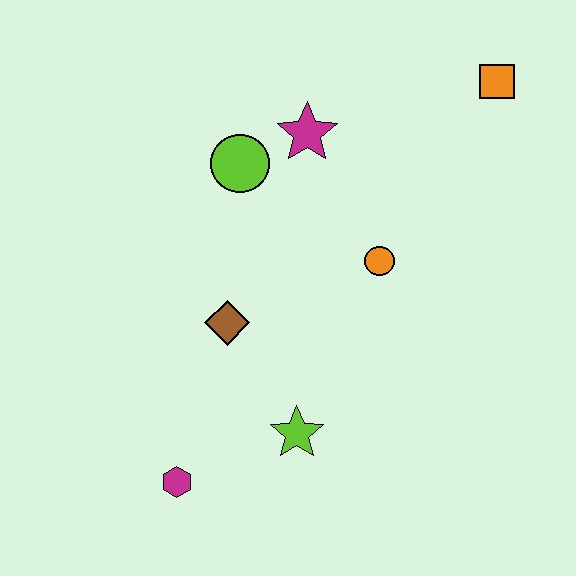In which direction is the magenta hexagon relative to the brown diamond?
The magenta hexagon is below the brown diamond.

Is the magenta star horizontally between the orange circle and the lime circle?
Yes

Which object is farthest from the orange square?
The magenta hexagon is farthest from the orange square.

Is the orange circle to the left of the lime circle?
No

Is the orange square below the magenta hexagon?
No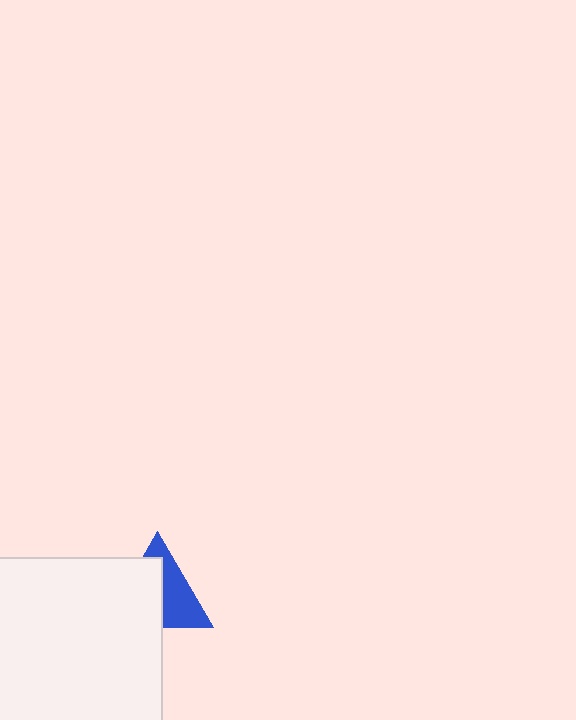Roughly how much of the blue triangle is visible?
About half of it is visible (roughly 47%).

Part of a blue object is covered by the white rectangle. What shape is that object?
It is a triangle.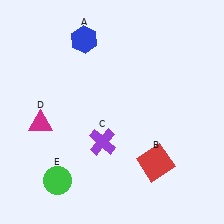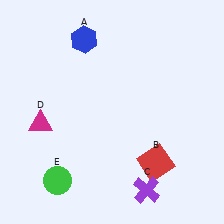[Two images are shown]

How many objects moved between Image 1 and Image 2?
1 object moved between the two images.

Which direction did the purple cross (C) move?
The purple cross (C) moved down.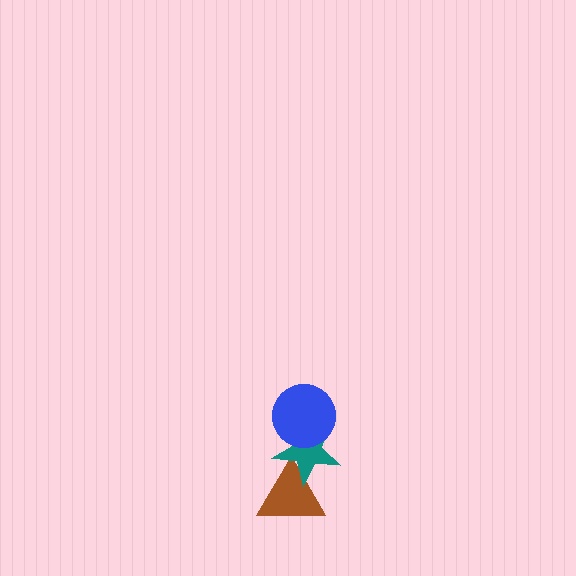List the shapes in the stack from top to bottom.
From top to bottom: the blue circle, the teal star, the brown triangle.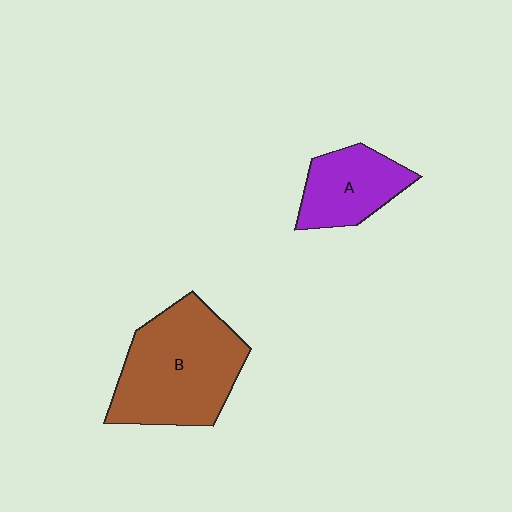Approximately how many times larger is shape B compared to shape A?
Approximately 1.9 times.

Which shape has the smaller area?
Shape A (purple).